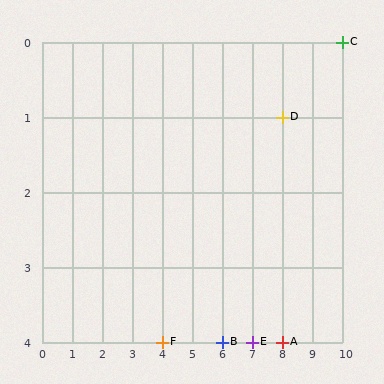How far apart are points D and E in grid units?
Points D and E are 1 column and 3 rows apart (about 3.2 grid units diagonally).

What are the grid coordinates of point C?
Point C is at grid coordinates (10, 0).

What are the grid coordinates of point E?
Point E is at grid coordinates (7, 4).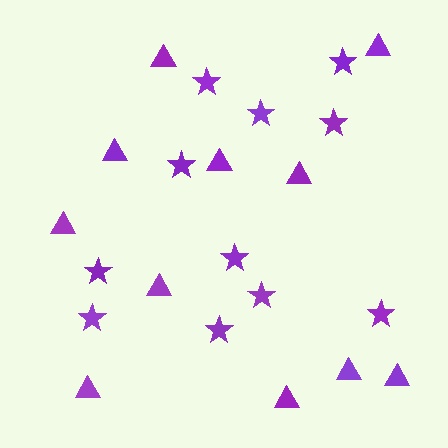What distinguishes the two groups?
There are 2 groups: one group of stars (11) and one group of triangles (11).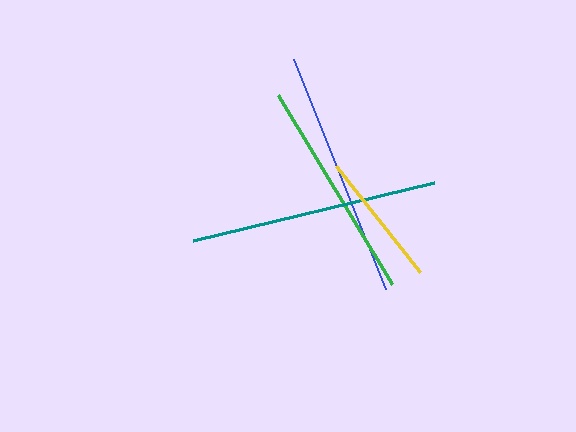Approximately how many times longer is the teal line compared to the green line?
The teal line is approximately 1.1 times the length of the green line.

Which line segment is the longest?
The blue line is the longest at approximately 248 pixels.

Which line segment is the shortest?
The yellow line is the shortest at approximately 135 pixels.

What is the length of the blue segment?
The blue segment is approximately 248 pixels long.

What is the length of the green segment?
The green segment is approximately 220 pixels long.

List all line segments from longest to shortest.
From longest to shortest: blue, teal, green, yellow.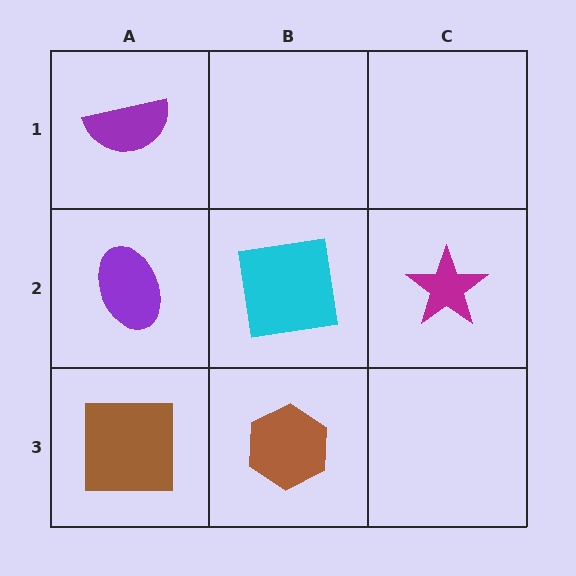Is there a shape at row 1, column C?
No, that cell is empty.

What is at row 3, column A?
A brown square.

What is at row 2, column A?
A purple ellipse.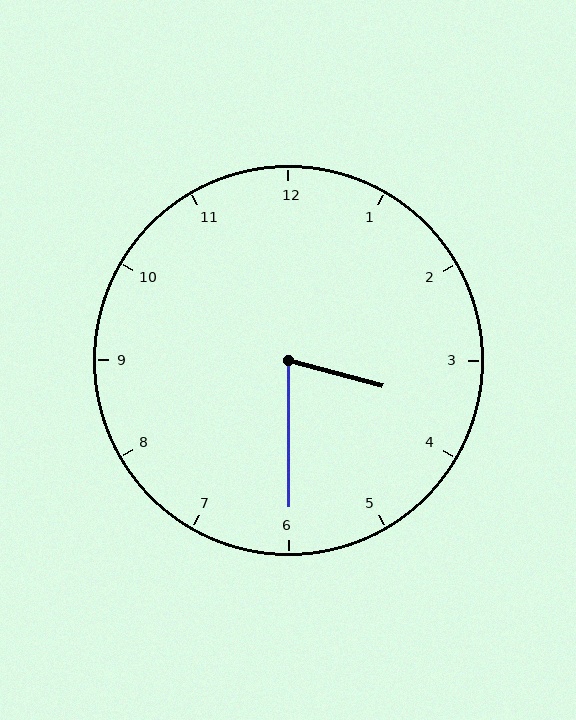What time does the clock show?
3:30.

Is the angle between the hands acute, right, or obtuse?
It is acute.